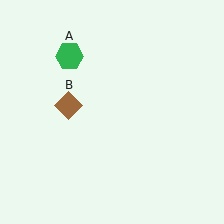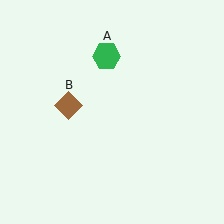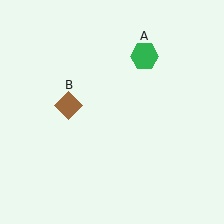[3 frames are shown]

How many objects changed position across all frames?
1 object changed position: green hexagon (object A).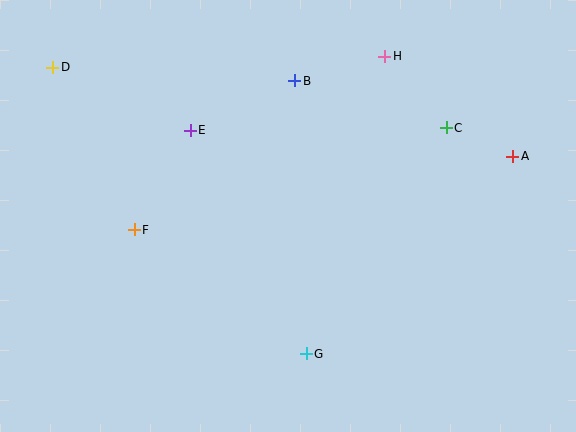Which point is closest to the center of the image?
Point E at (190, 130) is closest to the center.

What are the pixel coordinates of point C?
Point C is at (446, 128).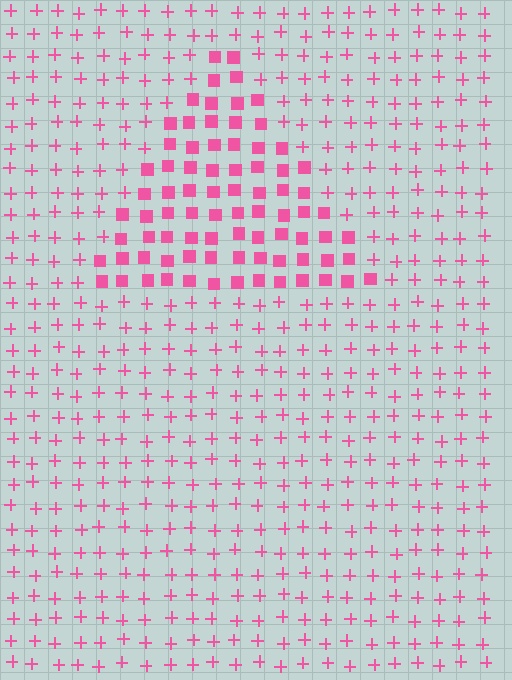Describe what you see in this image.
The image is filled with small pink elements arranged in a uniform grid. A triangle-shaped region contains squares, while the surrounding area contains plus signs. The boundary is defined purely by the change in element shape.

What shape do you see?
I see a triangle.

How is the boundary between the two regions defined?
The boundary is defined by a change in element shape: squares inside vs. plus signs outside. All elements share the same color and spacing.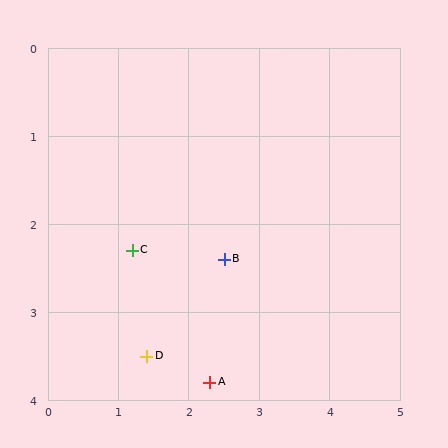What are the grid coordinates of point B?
Point B is at approximately (2.5, 2.4).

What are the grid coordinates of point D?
Point D is at approximately (1.4, 3.5).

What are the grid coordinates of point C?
Point C is at approximately (1.2, 2.3).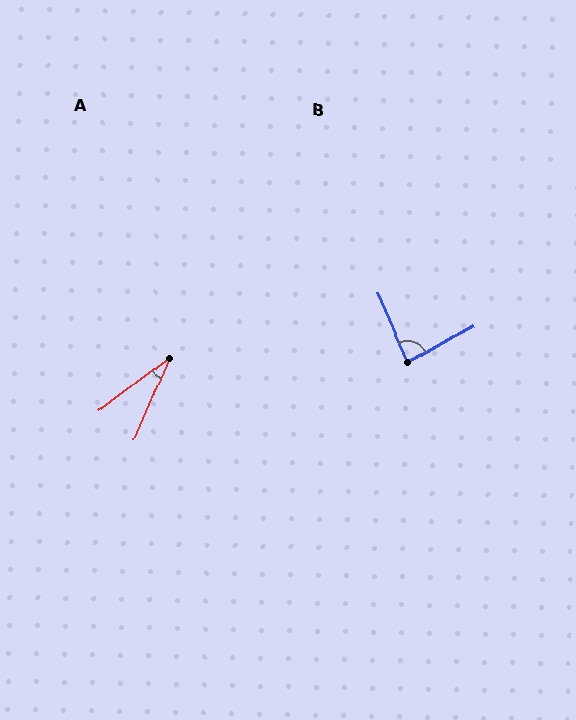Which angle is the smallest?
A, at approximately 30 degrees.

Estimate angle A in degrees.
Approximately 30 degrees.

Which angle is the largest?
B, at approximately 84 degrees.